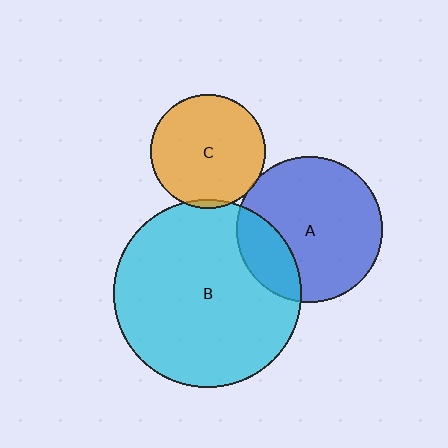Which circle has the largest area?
Circle B (cyan).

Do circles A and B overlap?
Yes.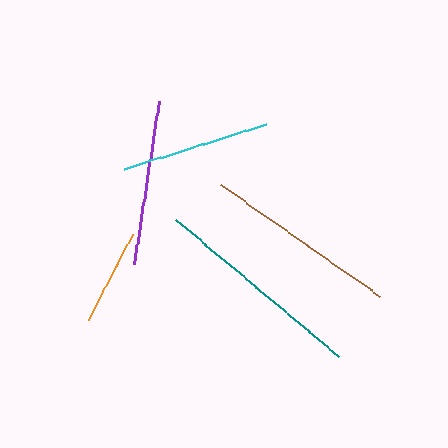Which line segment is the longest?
The teal line is the longest at approximately 213 pixels.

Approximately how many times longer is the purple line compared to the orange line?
The purple line is approximately 1.7 times the length of the orange line.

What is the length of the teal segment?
The teal segment is approximately 213 pixels long.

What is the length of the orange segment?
The orange segment is approximately 97 pixels long.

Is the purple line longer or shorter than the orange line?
The purple line is longer than the orange line.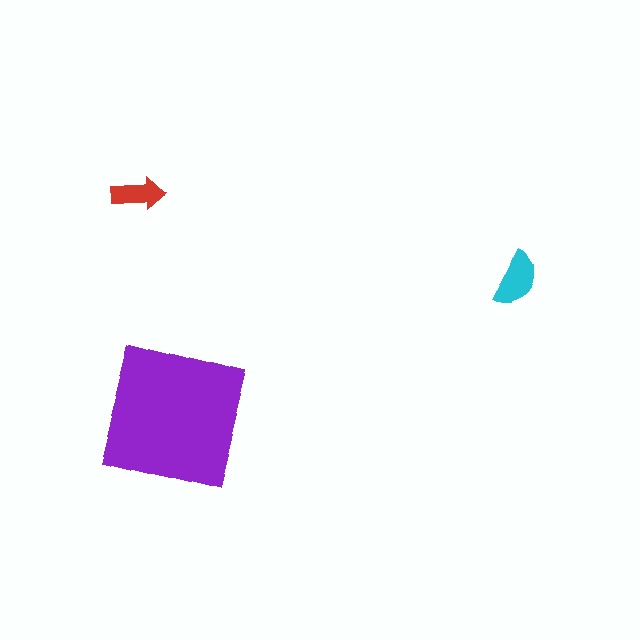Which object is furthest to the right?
The cyan semicircle is rightmost.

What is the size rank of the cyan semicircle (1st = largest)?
2nd.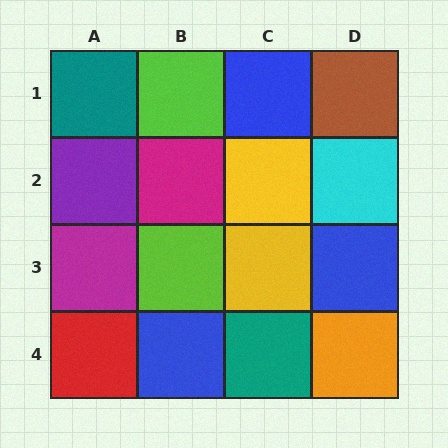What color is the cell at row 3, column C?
Yellow.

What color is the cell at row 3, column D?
Blue.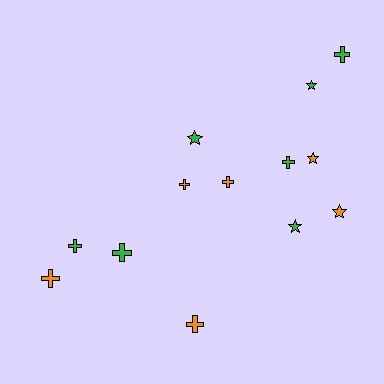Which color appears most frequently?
Green, with 7 objects.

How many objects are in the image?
There are 13 objects.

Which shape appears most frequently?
Cross, with 8 objects.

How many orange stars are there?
There are 2 orange stars.